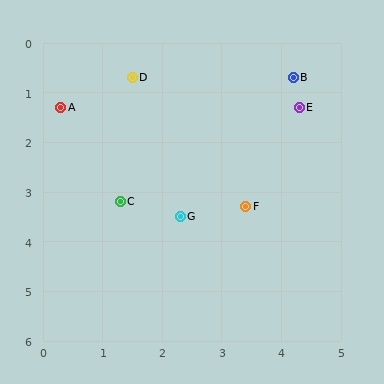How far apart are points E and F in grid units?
Points E and F are about 2.2 grid units apart.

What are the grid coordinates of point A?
Point A is at approximately (0.3, 1.3).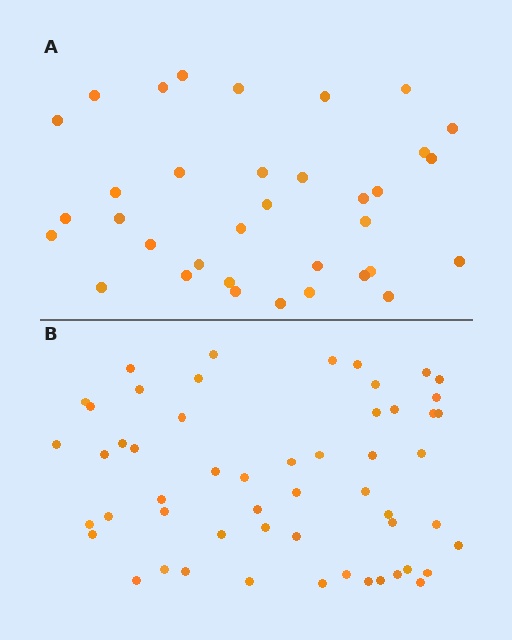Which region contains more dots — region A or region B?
Region B (the bottom region) has more dots.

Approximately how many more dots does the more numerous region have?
Region B has approximately 20 more dots than region A.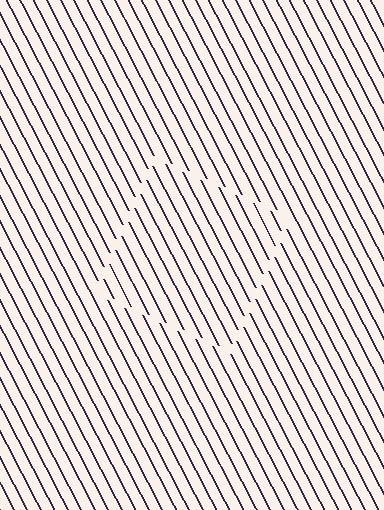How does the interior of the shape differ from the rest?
The interior of the shape contains the same grating, shifted by half a period — the contour is defined by the phase discontinuity where line-ends from the inner and outer gratings abut.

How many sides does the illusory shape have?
4 sides — the line-ends trace a square.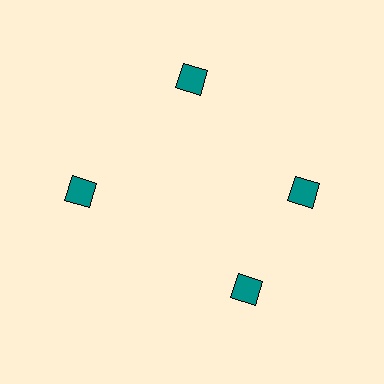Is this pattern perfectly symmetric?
No. The 4 teal diamonds are arranged in a ring, but one element near the 6 o'clock position is rotated out of alignment along the ring, breaking the 4-fold rotational symmetry.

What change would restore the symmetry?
The symmetry would be restored by rotating it back into even spacing with its neighbors so that all 4 diamonds sit at equal angles and equal distance from the center.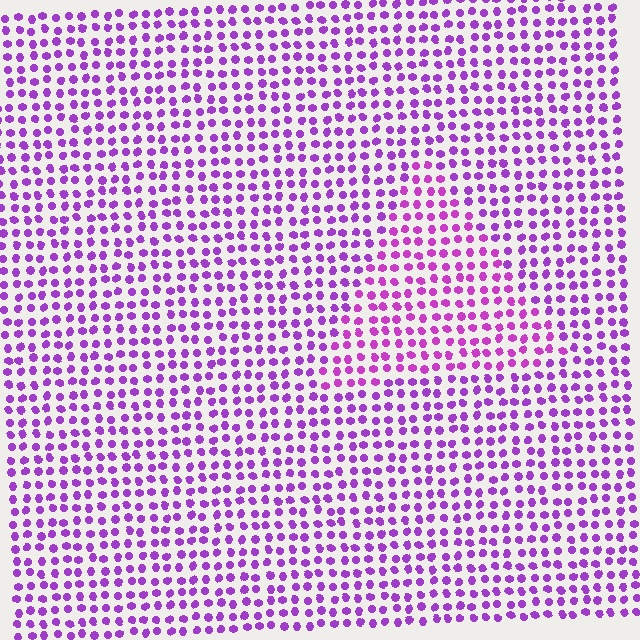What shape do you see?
I see a triangle.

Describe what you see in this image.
The image is filled with small purple elements in a uniform arrangement. A triangle-shaped region is visible where the elements are tinted to a slightly different hue, forming a subtle color boundary.